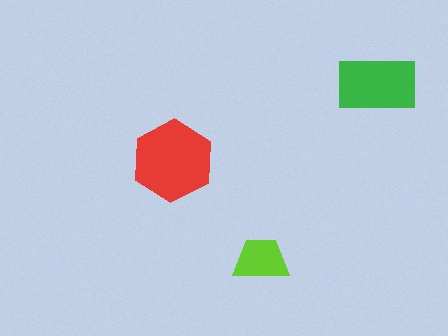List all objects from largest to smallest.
The red hexagon, the green rectangle, the lime trapezoid.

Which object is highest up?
The green rectangle is topmost.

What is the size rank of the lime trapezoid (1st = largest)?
3rd.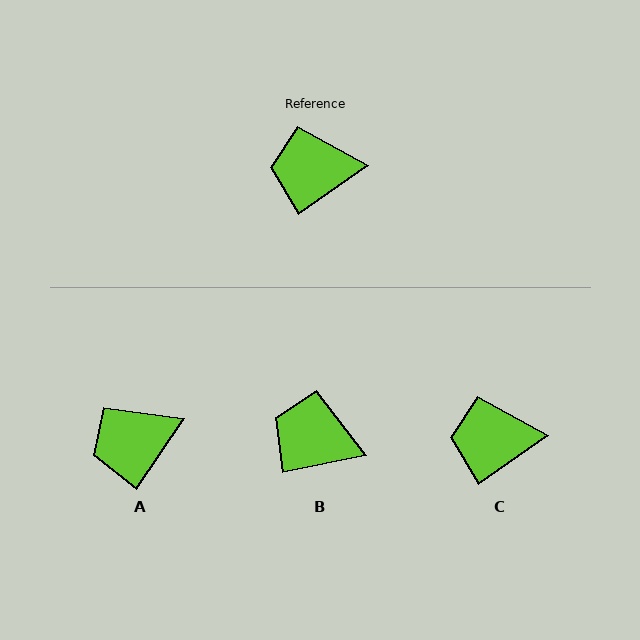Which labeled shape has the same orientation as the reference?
C.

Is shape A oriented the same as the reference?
No, it is off by about 21 degrees.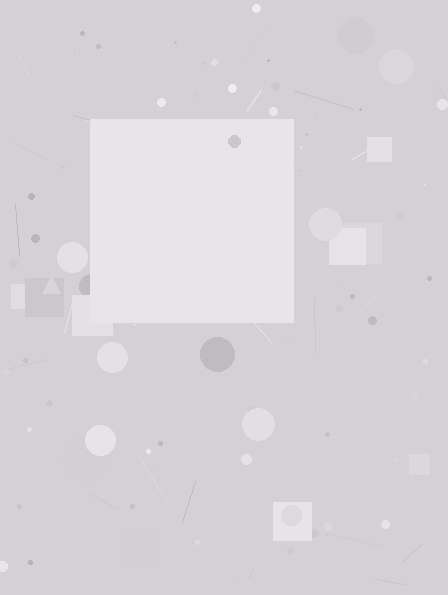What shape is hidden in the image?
A square is hidden in the image.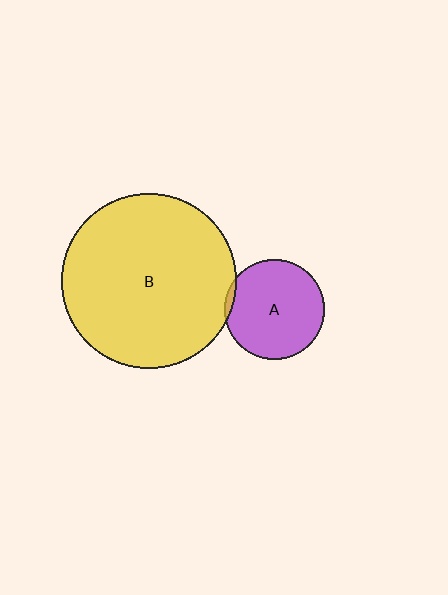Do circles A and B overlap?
Yes.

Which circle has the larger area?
Circle B (yellow).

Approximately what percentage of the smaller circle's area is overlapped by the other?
Approximately 5%.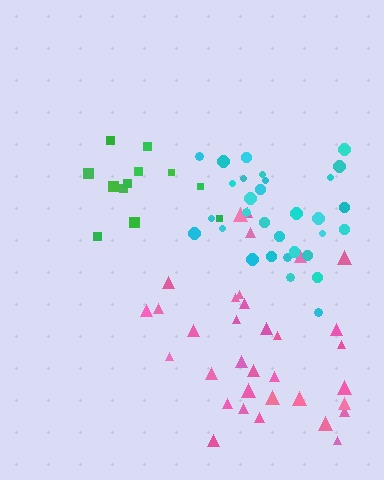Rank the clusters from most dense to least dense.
cyan, green, pink.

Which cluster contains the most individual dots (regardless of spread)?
Pink (34).